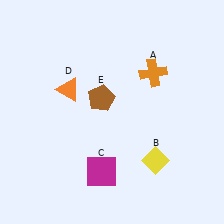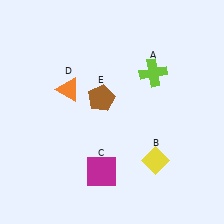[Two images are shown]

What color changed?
The cross (A) changed from orange in Image 1 to lime in Image 2.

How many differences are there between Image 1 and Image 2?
There is 1 difference between the two images.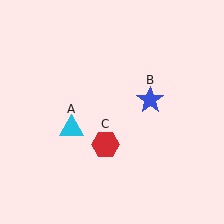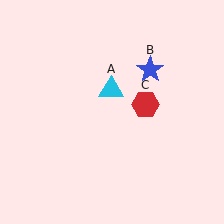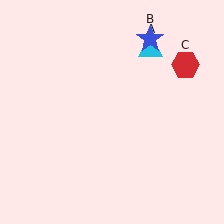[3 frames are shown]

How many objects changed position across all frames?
3 objects changed position: cyan triangle (object A), blue star (object B), red hexagon (object C).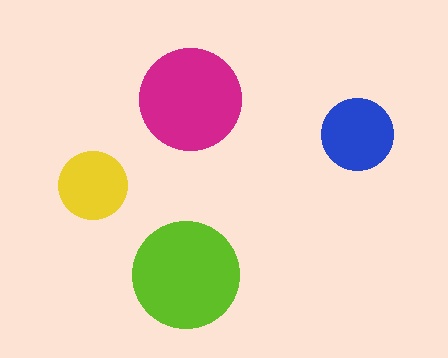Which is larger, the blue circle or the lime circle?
The lime one.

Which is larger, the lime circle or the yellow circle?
The lime one.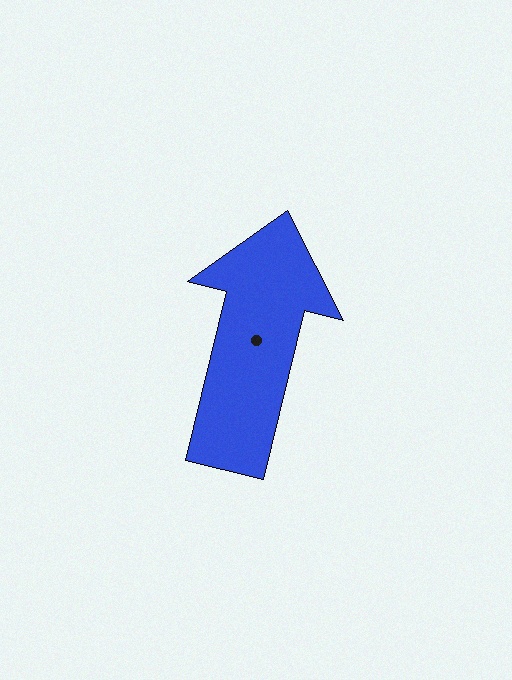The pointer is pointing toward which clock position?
Roughly 12 o'clock.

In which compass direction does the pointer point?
North.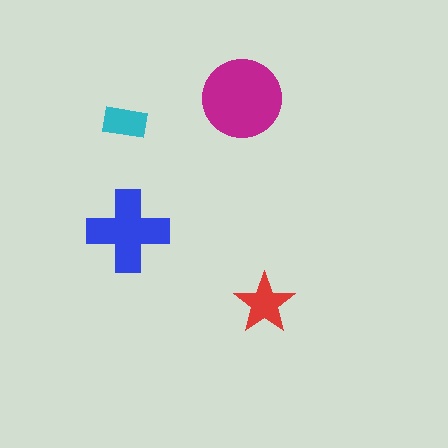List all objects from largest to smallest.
The magenta circle, the blue cross, the red star, the cyan rectangle.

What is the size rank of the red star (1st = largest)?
3rd.